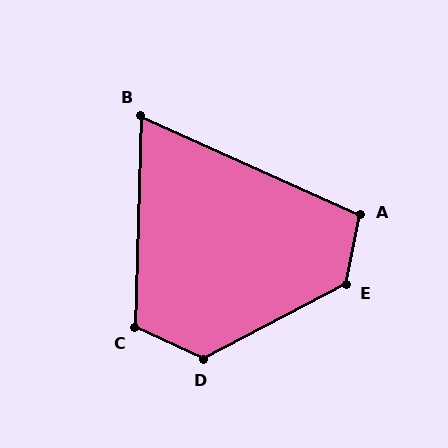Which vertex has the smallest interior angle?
B, at approximately 67 degrees.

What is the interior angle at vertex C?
Approximately 113 degrees (obtuse).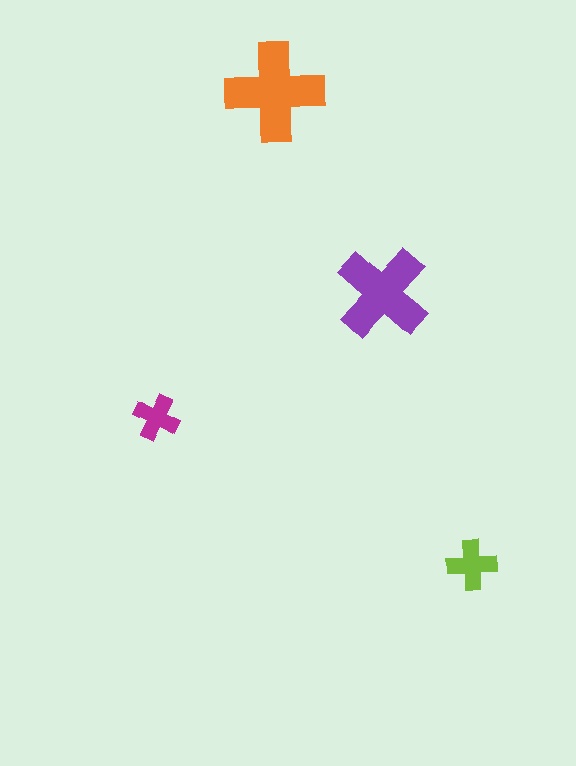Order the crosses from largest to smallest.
the orange one, the purple one, the lime one, the magenta one.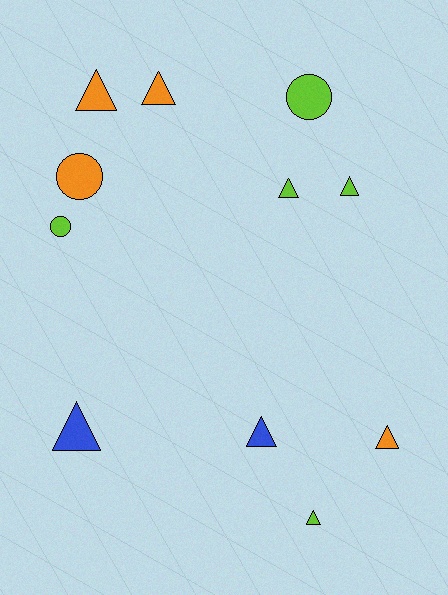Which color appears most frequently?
Lime, with 5 objects.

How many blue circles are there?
There are no blue circles.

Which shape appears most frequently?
Triangle, with 8 objects.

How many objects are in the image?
There are 11 objects.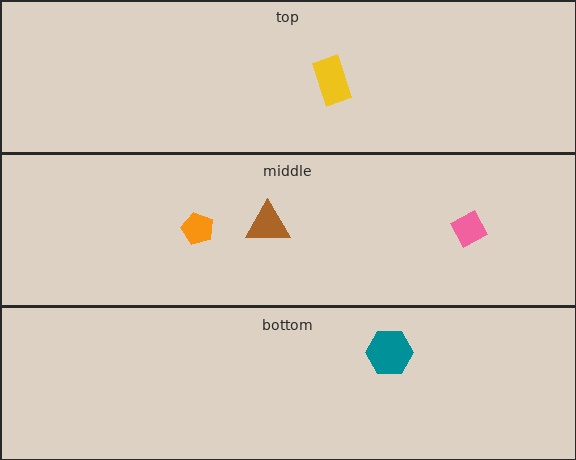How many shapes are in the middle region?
3.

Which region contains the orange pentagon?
The middle region.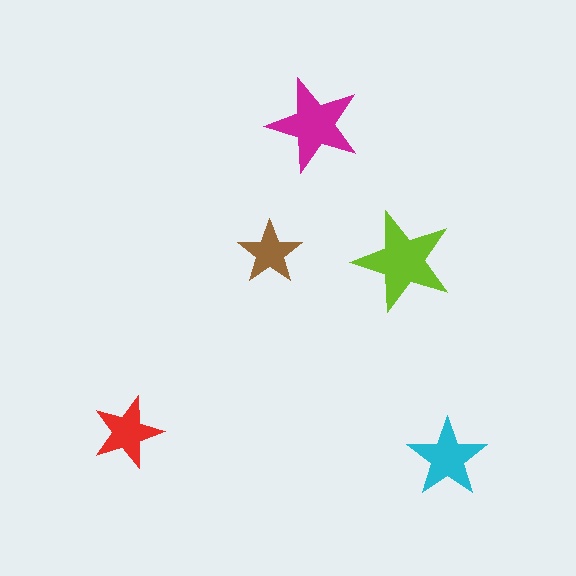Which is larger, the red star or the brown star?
The red one.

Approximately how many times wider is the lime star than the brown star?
About 1.5 times wider.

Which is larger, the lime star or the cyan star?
The lime one.